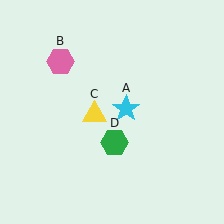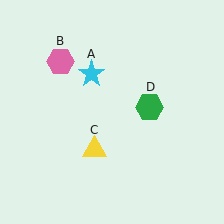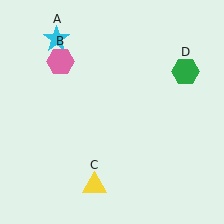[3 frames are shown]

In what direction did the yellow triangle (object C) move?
The yellow triangle (object C) moved down.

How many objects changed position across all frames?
3 objects changed position: cyan star (object A), yellow triangle (object C), green hexagon (object D).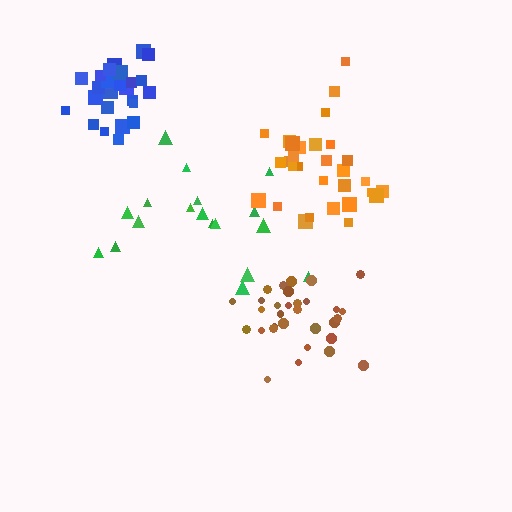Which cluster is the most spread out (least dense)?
Green.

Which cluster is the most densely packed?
Blue.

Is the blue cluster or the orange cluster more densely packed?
Blue.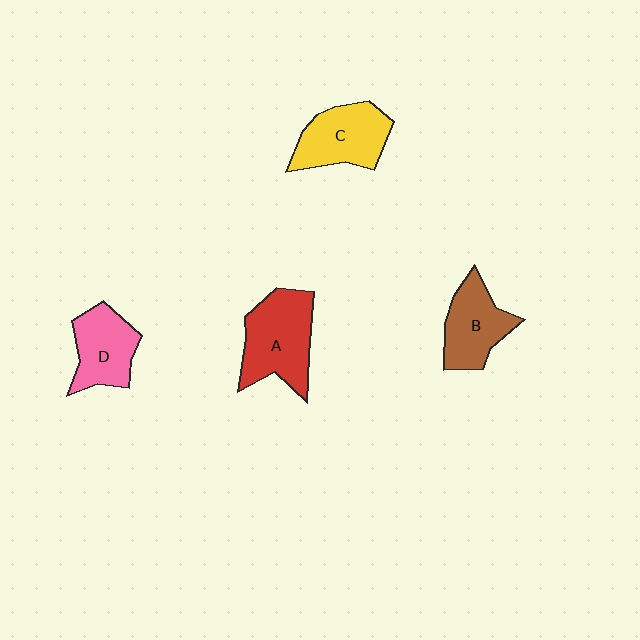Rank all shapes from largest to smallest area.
From largest to smallest: A (red), C (yellow), B (brown), D (pink).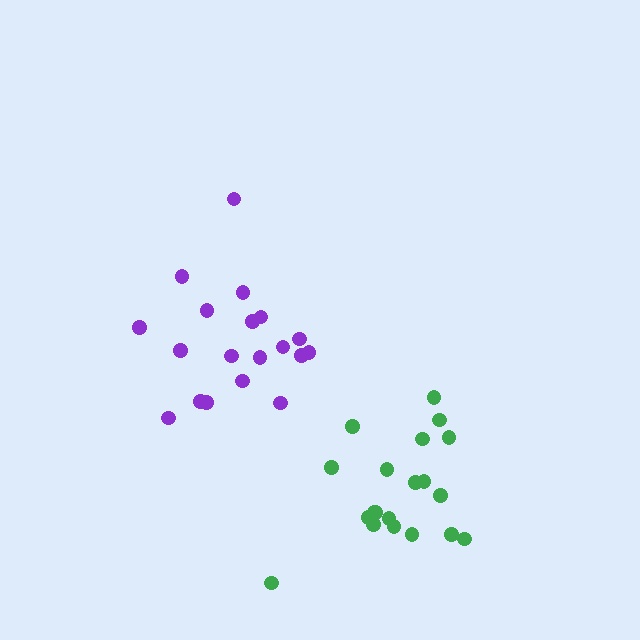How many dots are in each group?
Group 1: 19 dots, Group 2: 20 dots (39 total).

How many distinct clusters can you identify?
There are 2 distinct clusters.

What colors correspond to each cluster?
The clusters are colored: purple, green.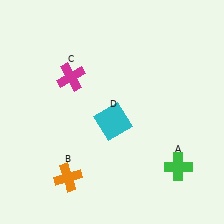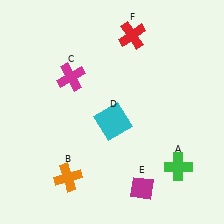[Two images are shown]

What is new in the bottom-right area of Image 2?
A magenta diamond (E) was added in the bottom-right area of Image 2.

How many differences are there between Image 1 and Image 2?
There are 2 differences between the two images.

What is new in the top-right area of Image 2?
A red cross (F) was added in the top-right area of Image 2.